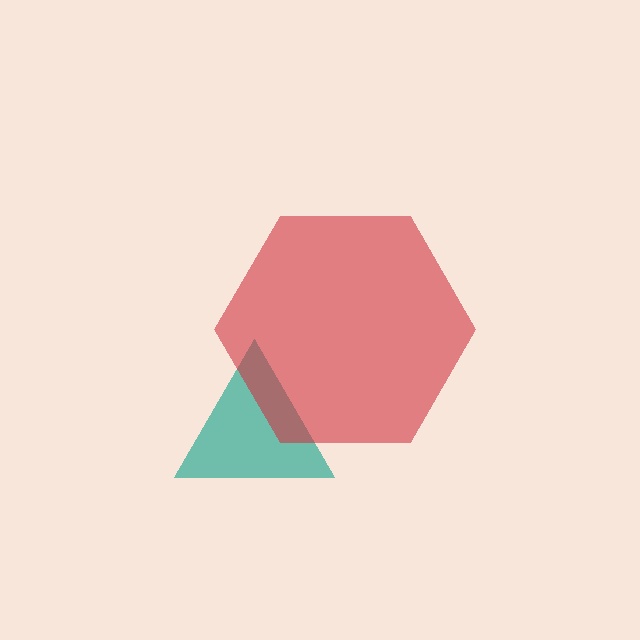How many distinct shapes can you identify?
There are 2 distinct shapes: a teal triangle, a red hexagon.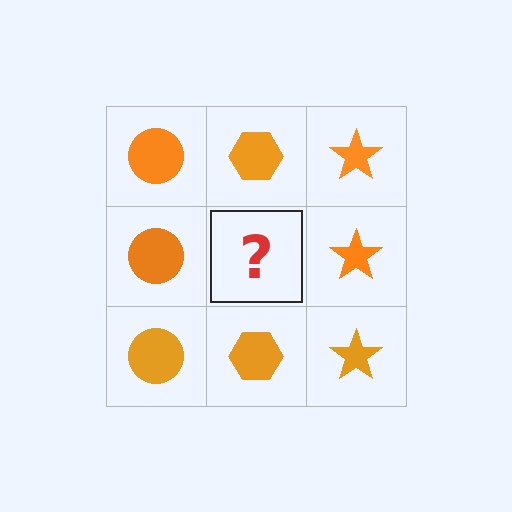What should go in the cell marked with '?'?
The missing cell should contain an orange hexagon.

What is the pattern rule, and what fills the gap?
The rule is that each column has a consistent shape. The gap should be filled with an orange hexagon.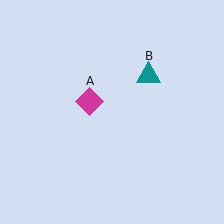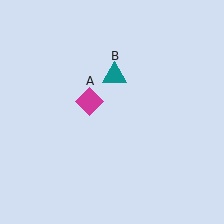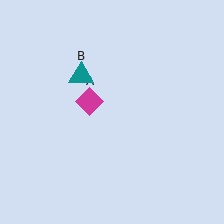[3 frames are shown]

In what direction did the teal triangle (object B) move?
The teal triangle (object B) moved left.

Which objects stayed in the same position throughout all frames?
Magenta diamond (object A) remained stationary.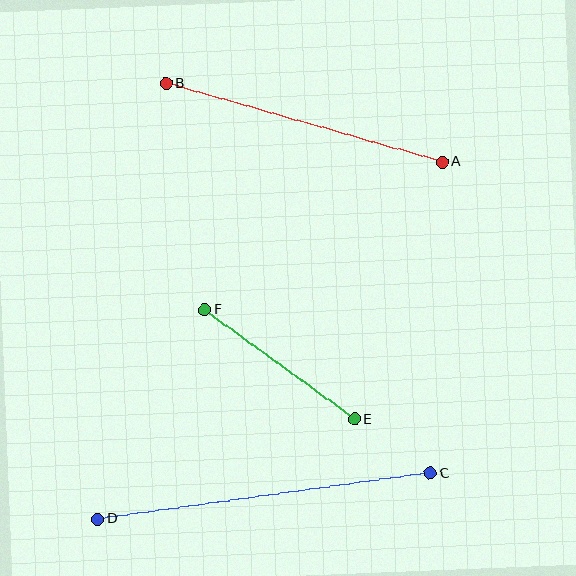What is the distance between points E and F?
The distance is approximately 186 pixels.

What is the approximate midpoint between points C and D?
The midpoint is at approximately (264, 496) pixels.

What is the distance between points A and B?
The distance is approximately 287 pixels.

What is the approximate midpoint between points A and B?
The midpoint is at approximately (304, 123) pixels.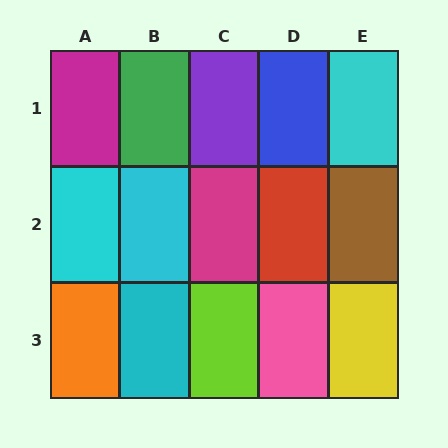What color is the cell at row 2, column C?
Magenta.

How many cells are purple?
1 cell is purple.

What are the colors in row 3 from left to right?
Orange, cyan, lime, pink, yellow.